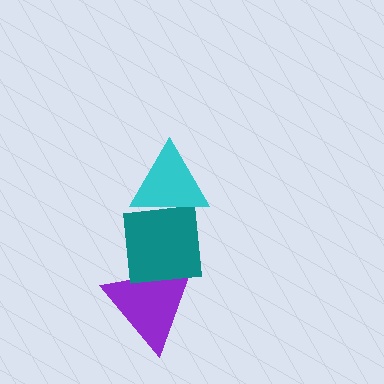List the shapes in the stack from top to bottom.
From top to bottom: the cyan triangle, the teal square, the purple triangle.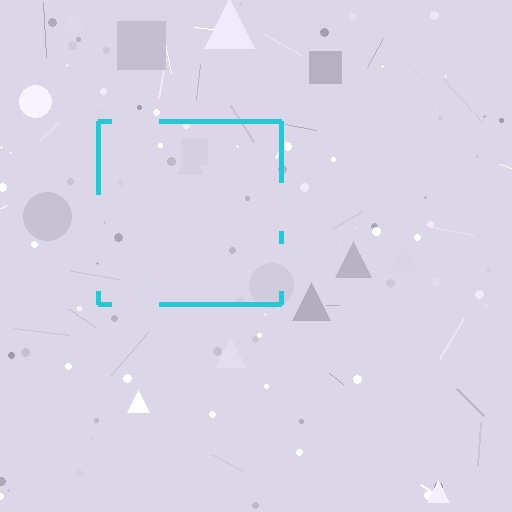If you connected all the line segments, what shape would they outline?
They would outline a square.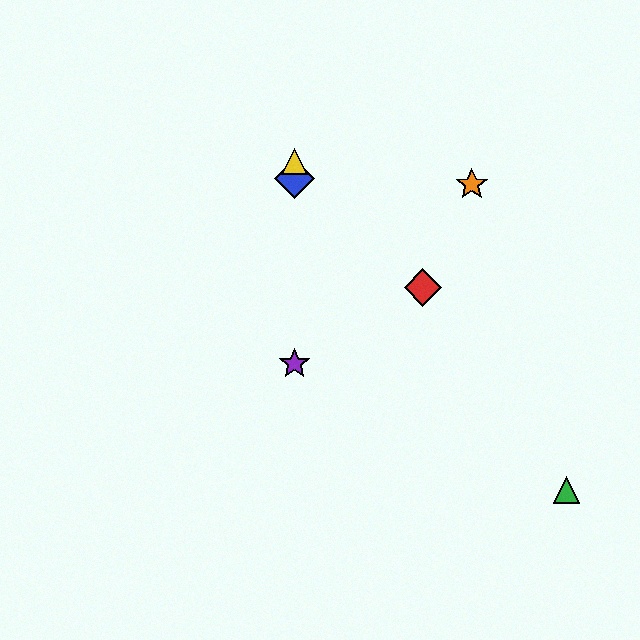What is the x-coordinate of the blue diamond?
The blue diamond is at x≈295.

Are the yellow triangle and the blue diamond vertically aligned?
Yes, both are at x≈295.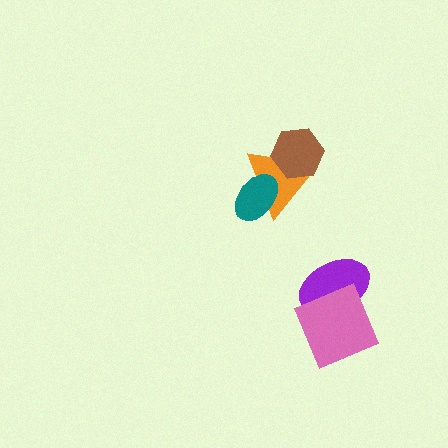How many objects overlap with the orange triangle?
2 objects overlap with the orange triangle.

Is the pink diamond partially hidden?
No, no other shape covers it.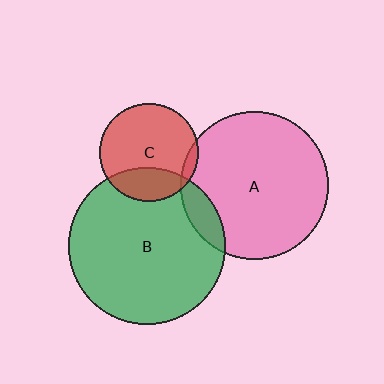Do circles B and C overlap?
Yes.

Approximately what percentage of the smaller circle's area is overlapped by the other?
Approximately 25%.